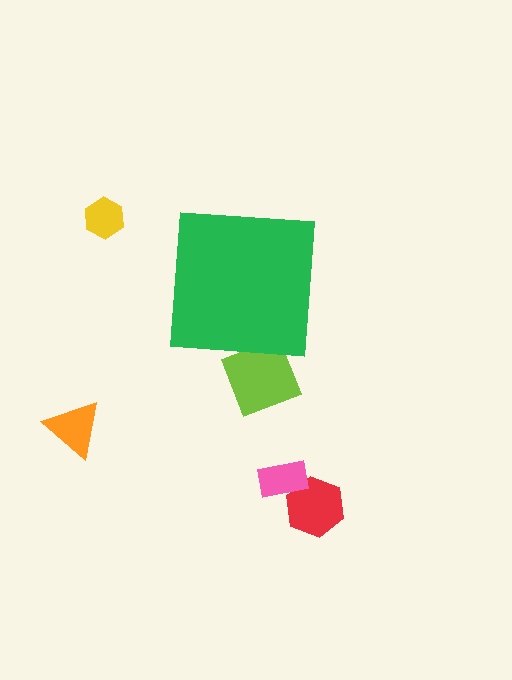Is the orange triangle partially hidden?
No, the orange triangle is fully visible.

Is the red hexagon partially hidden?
No, the red hexagon is fully visible.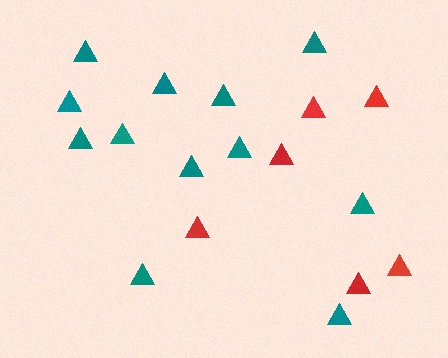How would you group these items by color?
There are 2 groups: one group of teal triangles (12) and one group of red triangles (6).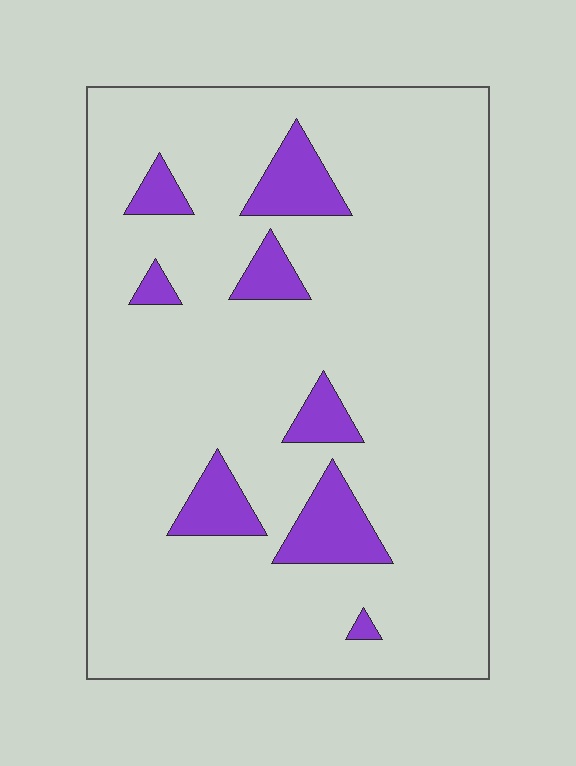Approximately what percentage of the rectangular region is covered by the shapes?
Approximately 10%.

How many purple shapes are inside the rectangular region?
8.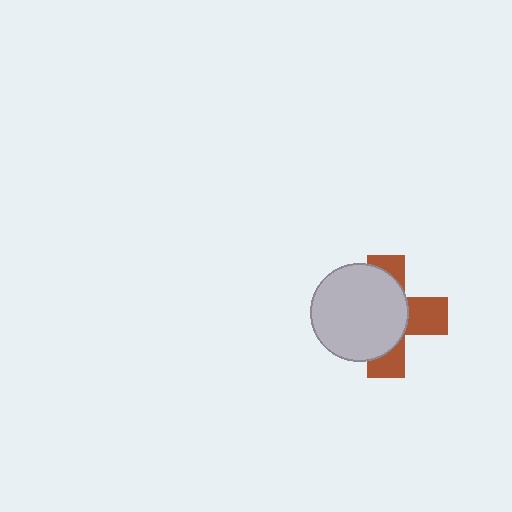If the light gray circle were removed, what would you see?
You would see the complete brown cross.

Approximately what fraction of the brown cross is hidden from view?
Roughly 59% of the brown cross is hidden behind the light gray circle.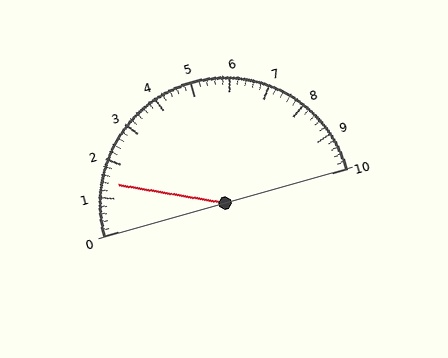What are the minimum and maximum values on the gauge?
The gauge ranges from 0 to 10.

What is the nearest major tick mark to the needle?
The nearest major tick mark is 1.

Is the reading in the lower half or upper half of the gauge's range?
The reading is in the lower half of the range (0 to 10).